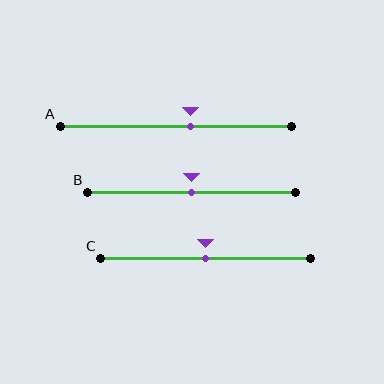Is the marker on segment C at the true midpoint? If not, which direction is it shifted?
Yes, the marker on segment C is at the true midpoint.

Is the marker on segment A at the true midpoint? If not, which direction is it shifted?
No, the marker on segment A is shifted to the right by about 6% of the segment length.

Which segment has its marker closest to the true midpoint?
Segment B has its marker closest to the true midpoint.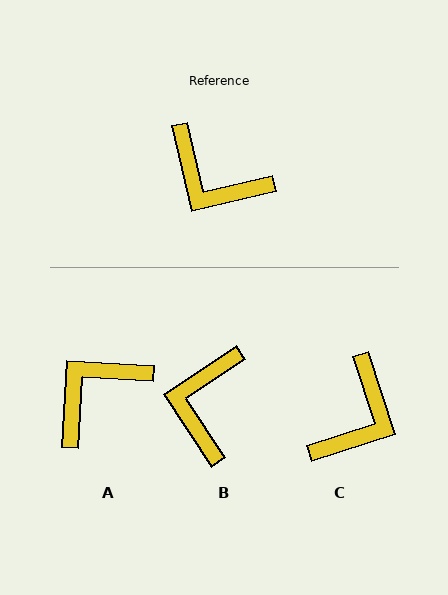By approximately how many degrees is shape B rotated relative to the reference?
Approximately 69 degrees clockwise.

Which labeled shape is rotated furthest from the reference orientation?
A, about 106 degrees away.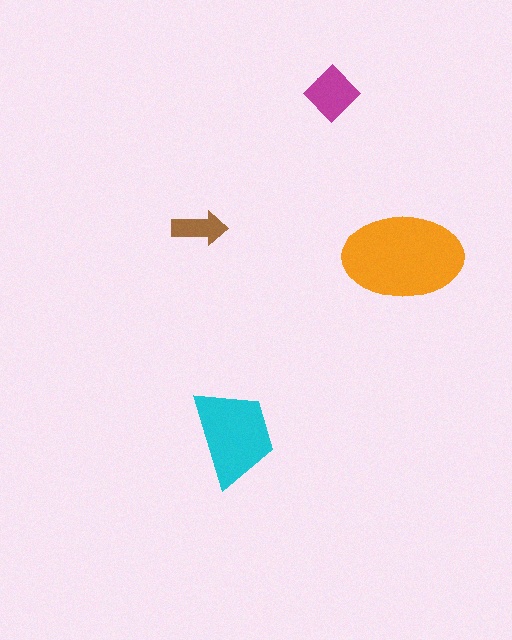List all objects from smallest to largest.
The brown arrow, the magenta diamond, the cyan trapezoid, the orange ellipse.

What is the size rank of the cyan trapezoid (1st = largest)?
2nd.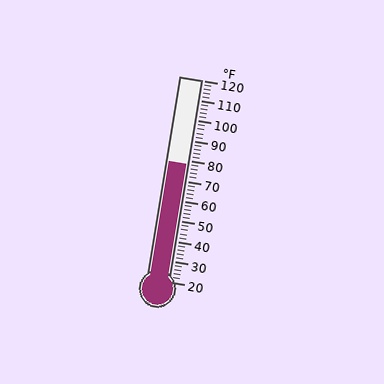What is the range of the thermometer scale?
The thermometer scale ranges from 20°F to 120°F.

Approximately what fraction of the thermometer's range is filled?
The thermometer is filled to approximately 60% of its range.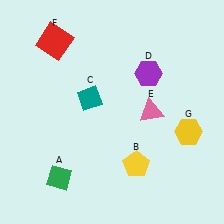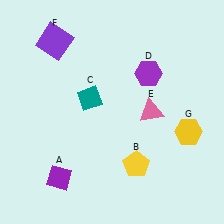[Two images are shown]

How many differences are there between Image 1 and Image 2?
There are 2 differences between the two images.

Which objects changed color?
A changed from green to purple. F changed from red to purple.